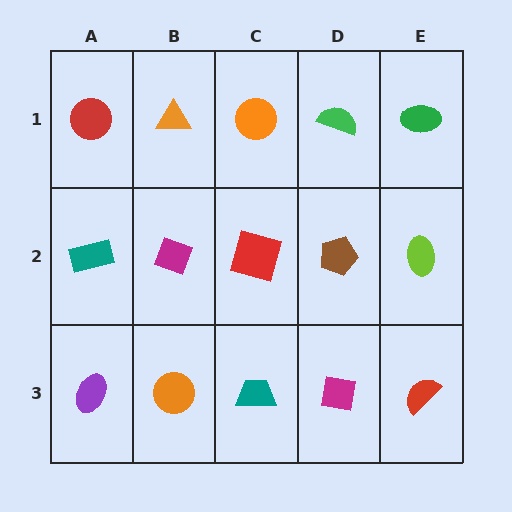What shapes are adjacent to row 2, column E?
A green ellipse (row 1, column E), a red semicircle (row 3, column E), a brown pentagon (row 2, column D).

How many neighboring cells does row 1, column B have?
3.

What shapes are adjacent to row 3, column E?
A lime ellipse (row 2, column E), a magenta square (row 3, column D).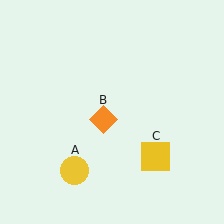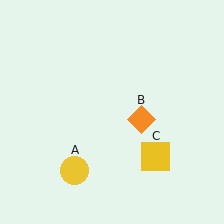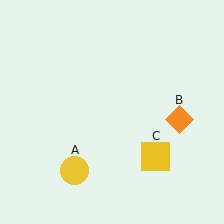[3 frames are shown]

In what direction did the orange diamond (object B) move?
The orange diamond (object B) moved right.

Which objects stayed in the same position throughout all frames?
Yellow circle (object A) and yellow square (object C) remained stationary.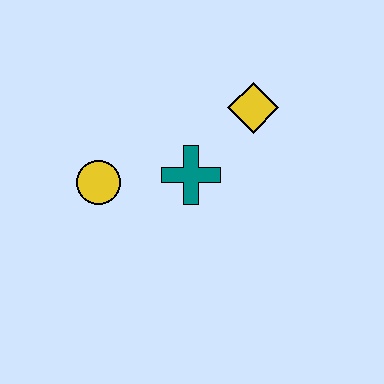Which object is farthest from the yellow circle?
The yellow diamond is farthest from the yellow circle.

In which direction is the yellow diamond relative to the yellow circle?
The yellow diamond is to the right of the yellow circle.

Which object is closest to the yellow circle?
The teal cross is closest to the yellow circle.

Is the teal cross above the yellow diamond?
No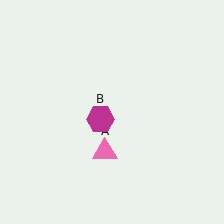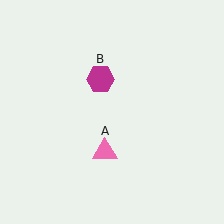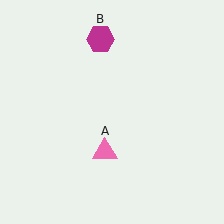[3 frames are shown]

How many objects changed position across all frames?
1 object changed position: magenta hexagon (object B).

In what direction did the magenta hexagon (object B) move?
The magenta hexagon (object B) moved up.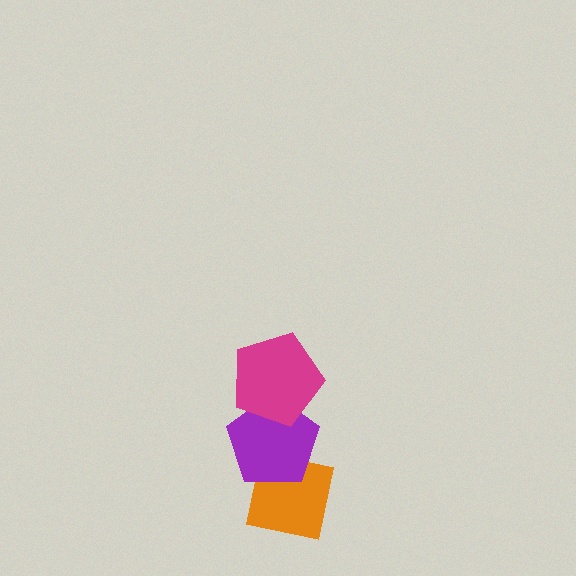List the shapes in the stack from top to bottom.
From top to bottom: the magenta pentagon, the purple pentagon, the orange square.